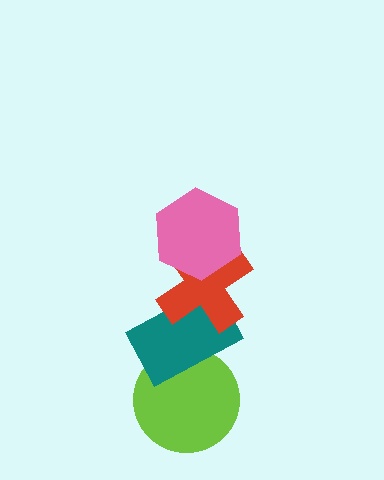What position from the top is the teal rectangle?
The teal rectangle is 3rd from the top.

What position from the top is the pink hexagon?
The pink hexagon is 1st from the top.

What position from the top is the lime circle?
The lime circle is 4th from the top.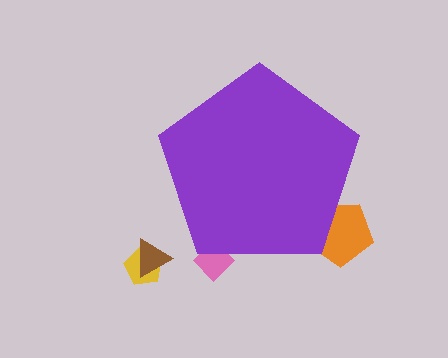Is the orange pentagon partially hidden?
Yes, the orange pentagon is partially hidden behind the purple pentagon.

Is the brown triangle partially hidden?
No, the brown triangle is fully visible.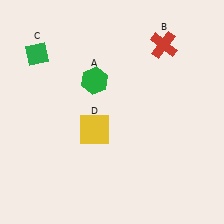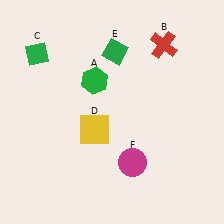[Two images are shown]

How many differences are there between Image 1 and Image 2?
There are 2 differences between the two images.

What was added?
A green diamond (E), a magenta circle (F) were added in Image 2.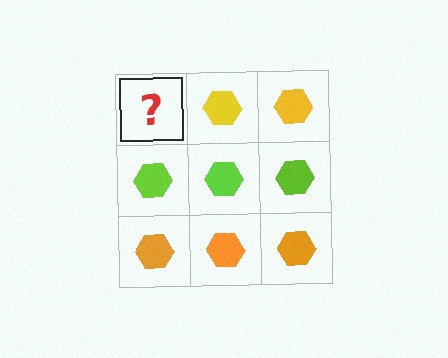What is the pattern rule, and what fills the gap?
The rule is that each row has a consistent color. The gap should be filled with a yellow hexagon.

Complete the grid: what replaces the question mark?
The question mark should be replaced with a yellow hexagon.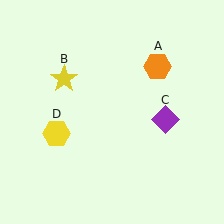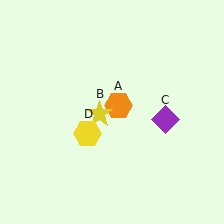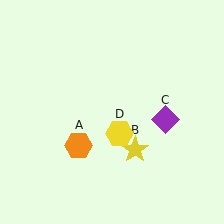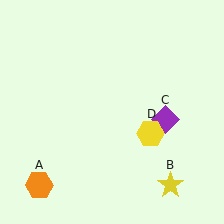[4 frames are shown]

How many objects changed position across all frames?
3 objects changed position: orange hexagon (object A), yellow star (object B), yellow hexagon (object D).